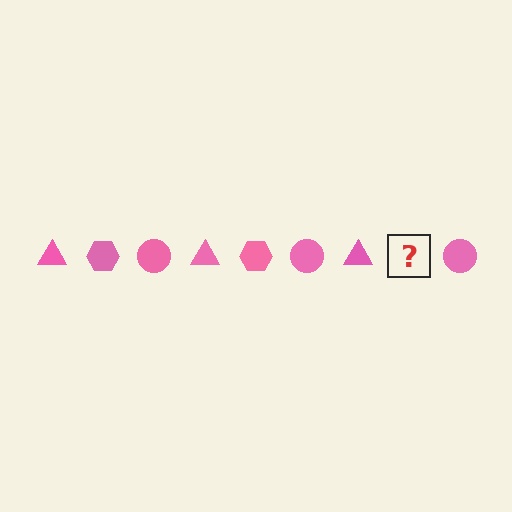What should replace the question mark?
The question mark should be replaced with a pink hexagon.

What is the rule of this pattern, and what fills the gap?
The rule is that the pattern cycles through triangle, hexagon, circle shapes in pink. The gap should be filled with a pink hexagon.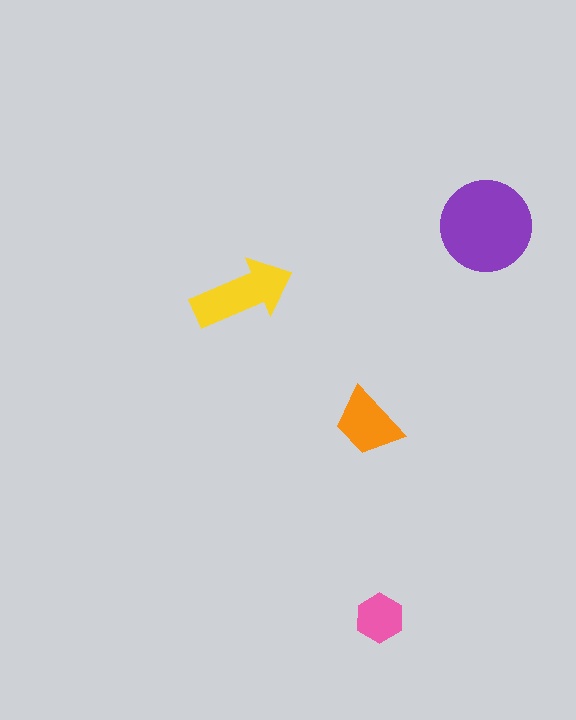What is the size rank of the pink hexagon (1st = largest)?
4th.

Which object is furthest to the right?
The purple circle is rightmost.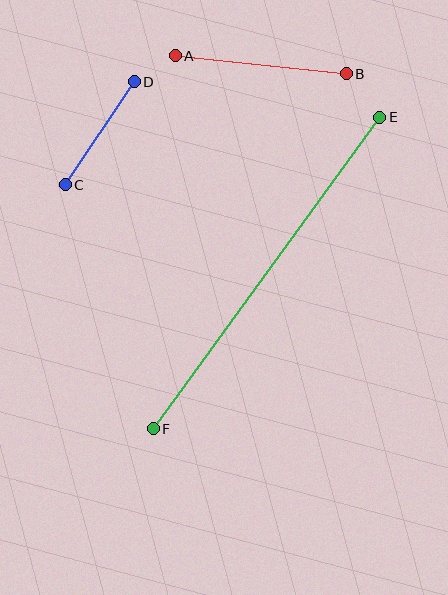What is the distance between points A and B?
The distance is approximately 172 pixels.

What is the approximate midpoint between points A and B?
The midpoint is at approximately (261, 65) pixels.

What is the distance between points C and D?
The distance is approximately 124 pixels.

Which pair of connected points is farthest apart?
Points E and F are farthest apart.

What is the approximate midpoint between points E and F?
The midpoint is at approximately (266, 273) pixels.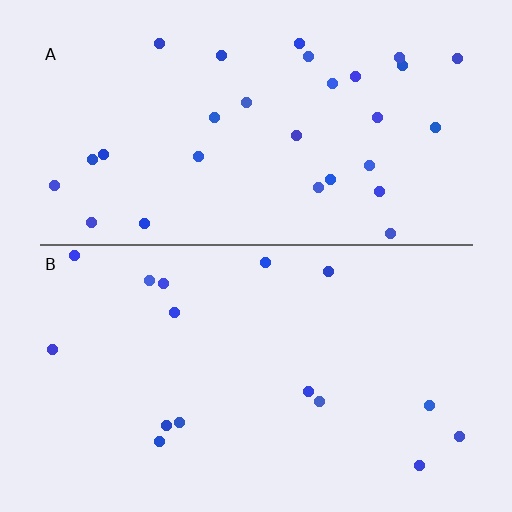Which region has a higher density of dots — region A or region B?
A (the top).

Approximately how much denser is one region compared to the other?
Approximately 1.9× — region A over region B.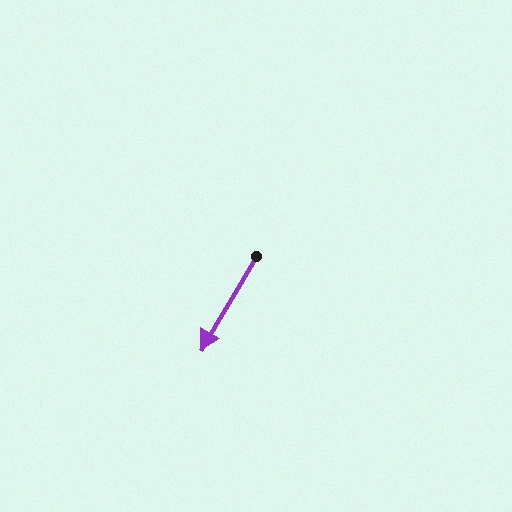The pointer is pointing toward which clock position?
Roughly 7 o'clock.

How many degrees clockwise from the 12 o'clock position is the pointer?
Approximately 211 degrees.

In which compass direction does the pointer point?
Southwest.